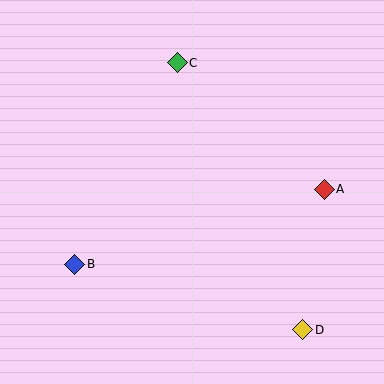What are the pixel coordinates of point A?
Point A is at (324, 189).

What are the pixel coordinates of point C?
Point C is at (177, 63).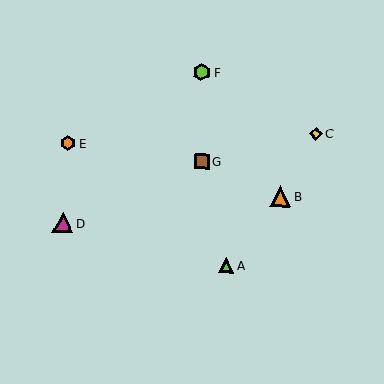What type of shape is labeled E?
Shape E is an orange hexagon.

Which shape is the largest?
The magenta triangle (labeled D) is the largest.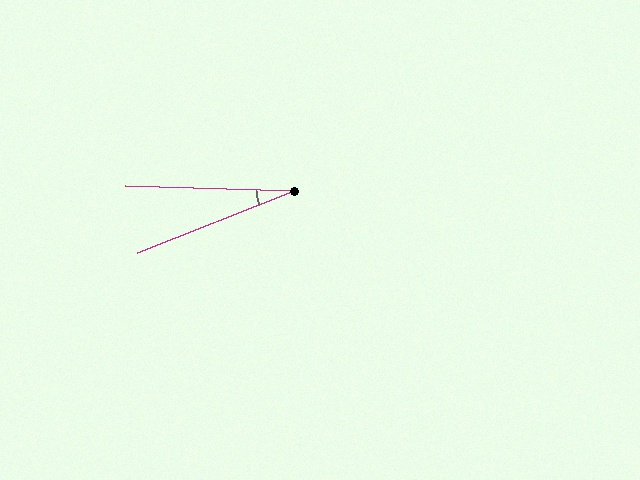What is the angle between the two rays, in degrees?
Approximately 23 degrees.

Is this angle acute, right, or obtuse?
It is acute.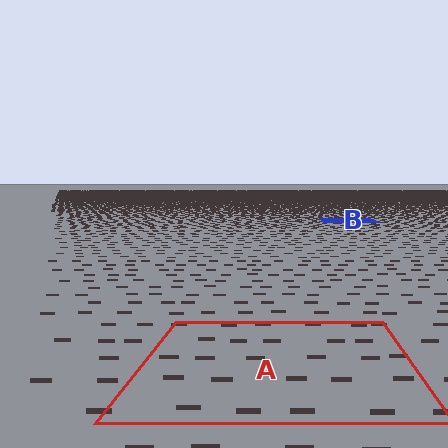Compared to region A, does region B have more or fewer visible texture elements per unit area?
Region B has more texture elements per unit area — they are packed more densely because it is farther away.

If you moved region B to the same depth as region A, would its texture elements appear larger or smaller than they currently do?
They would appear larger. At a closer depth, the same texture elements are projected at a bigger on-screen size.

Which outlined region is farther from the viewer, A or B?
Region B is farther from the viewer — the texture elements inside it appear smaller and more densely packed.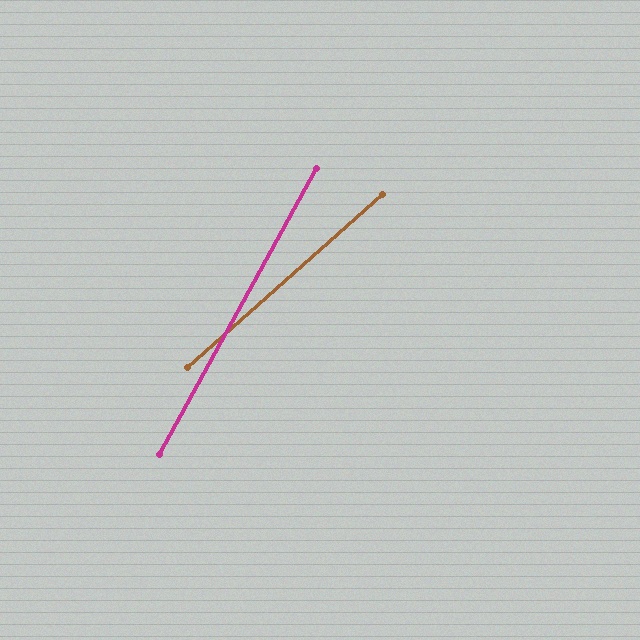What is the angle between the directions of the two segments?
Approximately 20 degrees.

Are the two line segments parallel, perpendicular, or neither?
Neither parallel nor perpendicular — they differ by about 20°.